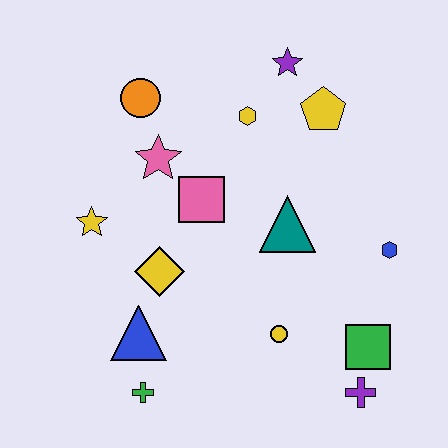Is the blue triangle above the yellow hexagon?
No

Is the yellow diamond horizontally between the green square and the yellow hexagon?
No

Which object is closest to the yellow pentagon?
The purple star is closest to the yellow pentagon.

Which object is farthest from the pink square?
The purple cross is farthest from the pink square.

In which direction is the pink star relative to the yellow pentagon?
The pink star is to the left of the yellow pentagon.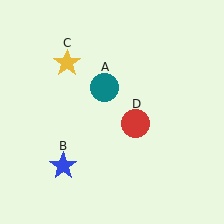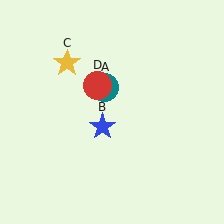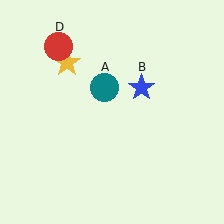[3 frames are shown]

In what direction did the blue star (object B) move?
The blue star (object B) moved up and to the right.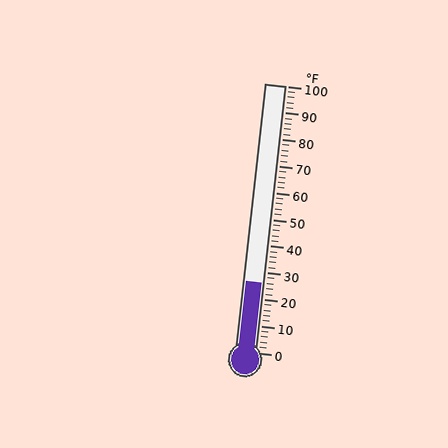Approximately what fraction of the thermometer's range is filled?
The thermometer is filled to approximately 25% of its range.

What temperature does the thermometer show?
The thermometer shows approximately 26°F.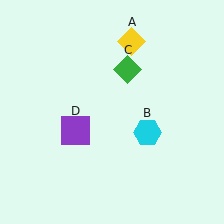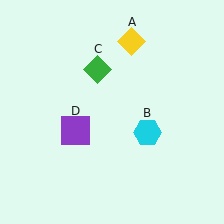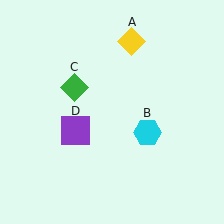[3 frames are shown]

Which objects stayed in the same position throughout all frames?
Yellow diamond (object A) and cyan hexagon (object B) and purple square (object D) remained stationary.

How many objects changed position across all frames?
1 object changed position: green diamond (object C).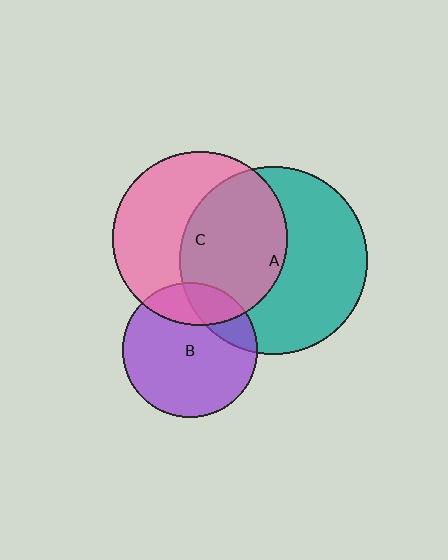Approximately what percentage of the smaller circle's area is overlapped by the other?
Approximately 20%.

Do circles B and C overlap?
Yes.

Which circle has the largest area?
Circle A (teal).